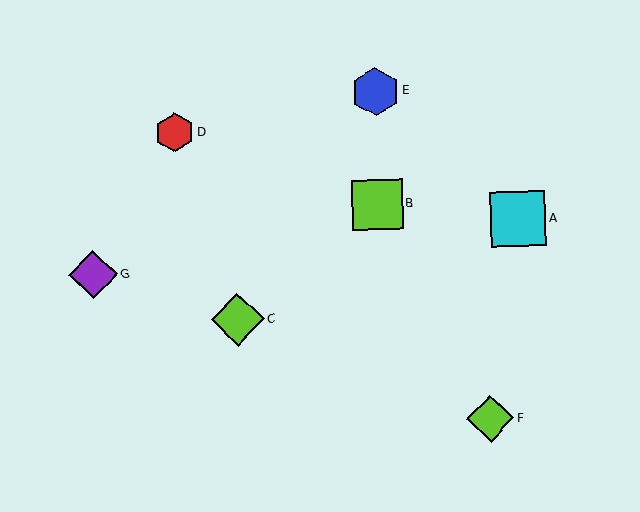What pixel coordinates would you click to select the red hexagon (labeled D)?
Click at (175, 132) to select the red hexagon D.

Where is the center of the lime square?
The center of the lime square is at (377, 204).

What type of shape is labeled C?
Shape C is a lime diamond.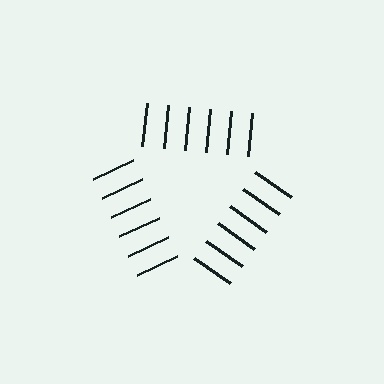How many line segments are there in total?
18 — 6 along each of the 3 edges.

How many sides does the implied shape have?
3 sides — the line-ends trace a triangle.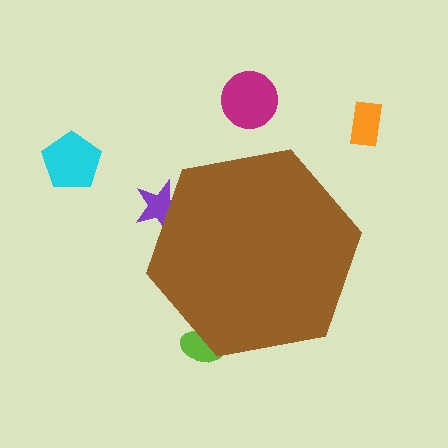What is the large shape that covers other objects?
A brown hexagon.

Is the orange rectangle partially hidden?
No, the orange rectangle is fully visible.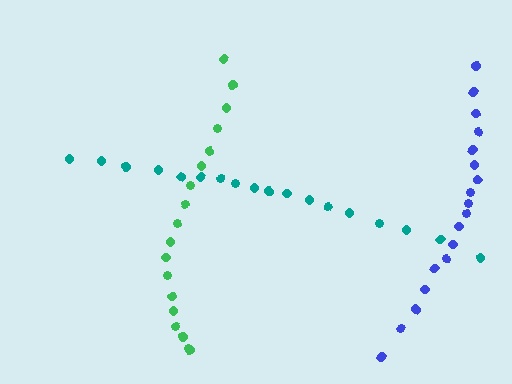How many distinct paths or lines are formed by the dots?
There are 3 distinct paths.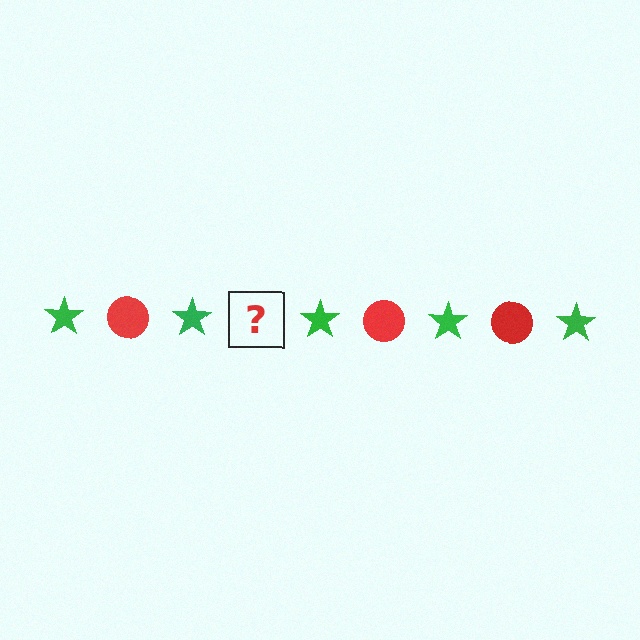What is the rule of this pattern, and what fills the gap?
The rule is that the pattern alternates between green star and red circle. The gap should be filled with a red circle.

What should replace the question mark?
The question mark should be replaced with a red circle.